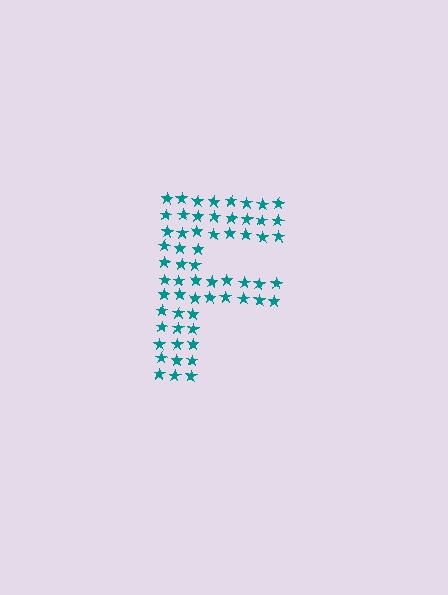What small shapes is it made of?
It is made of small stars.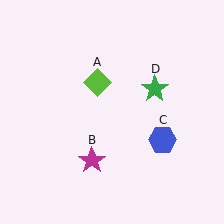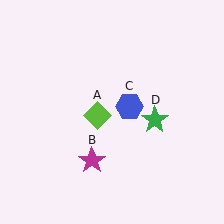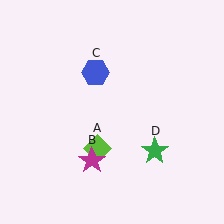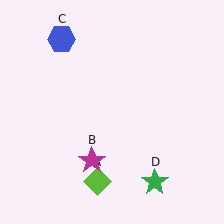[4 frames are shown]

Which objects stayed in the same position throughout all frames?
Magenta star (object B) remained stationary.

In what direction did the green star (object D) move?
The green star (object D) moved down.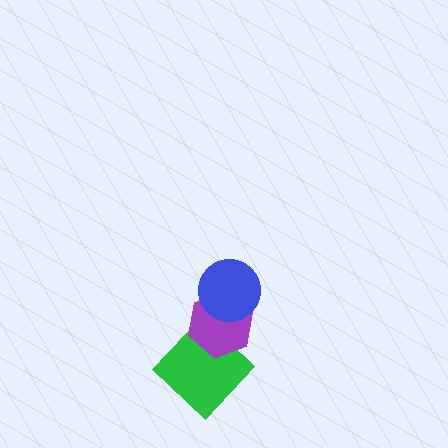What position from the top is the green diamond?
The green diamond is 3rd from the top.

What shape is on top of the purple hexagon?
The blue circle is on top of the purple hexagon.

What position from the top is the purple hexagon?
The purple hexagon is 2nd from the top.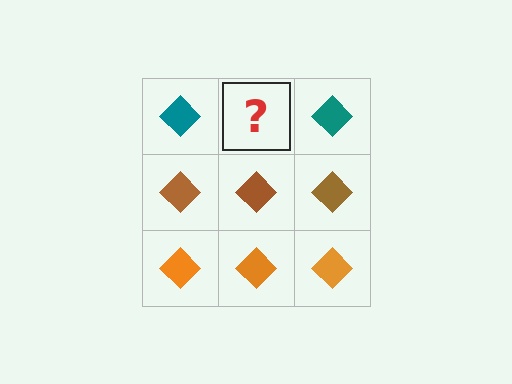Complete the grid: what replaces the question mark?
The question mark should be replaced with a teal diamond.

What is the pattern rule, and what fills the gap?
The rule is that each row has a consistent color. The gap should be filled with a teal diamond.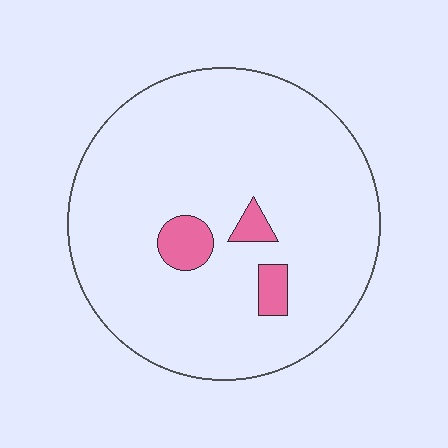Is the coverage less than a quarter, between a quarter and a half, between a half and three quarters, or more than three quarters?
Less than a quarter.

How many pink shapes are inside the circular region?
3.